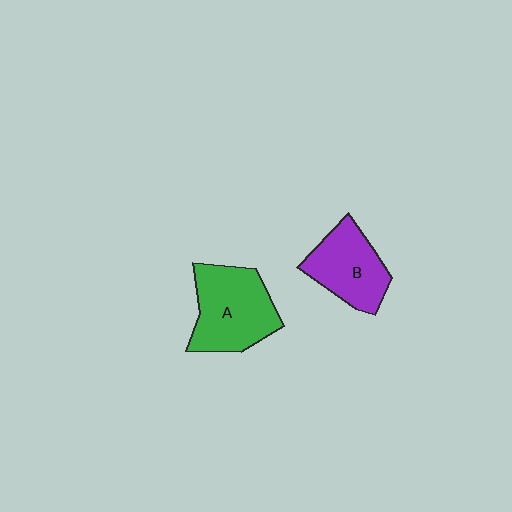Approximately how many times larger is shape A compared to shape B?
Approximately 1.3 times.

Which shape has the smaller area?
Shape B (purple).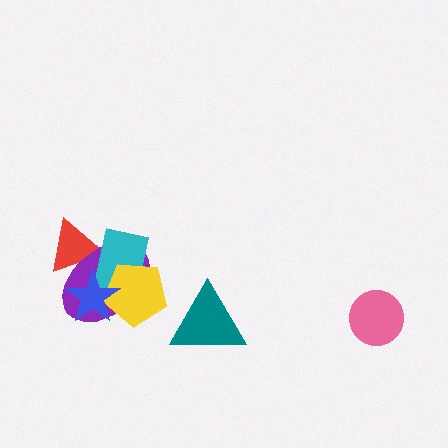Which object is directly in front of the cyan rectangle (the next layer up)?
The yellow pentagon is directly in front of the cyan rectangle.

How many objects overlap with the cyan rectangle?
4 objects overlap with the cyan rectangle.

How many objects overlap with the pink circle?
0 objects overlap with the pink circle.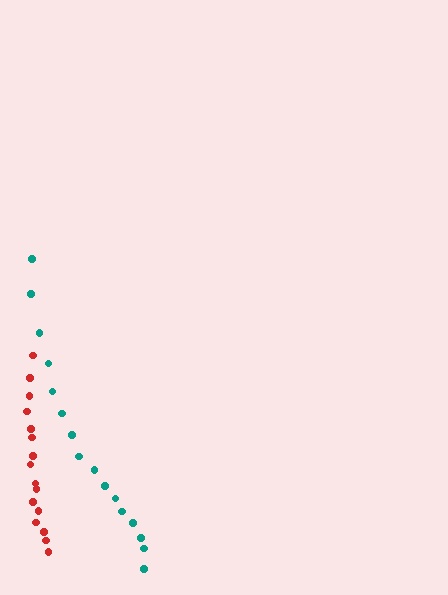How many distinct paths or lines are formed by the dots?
There are 2 distinct paths.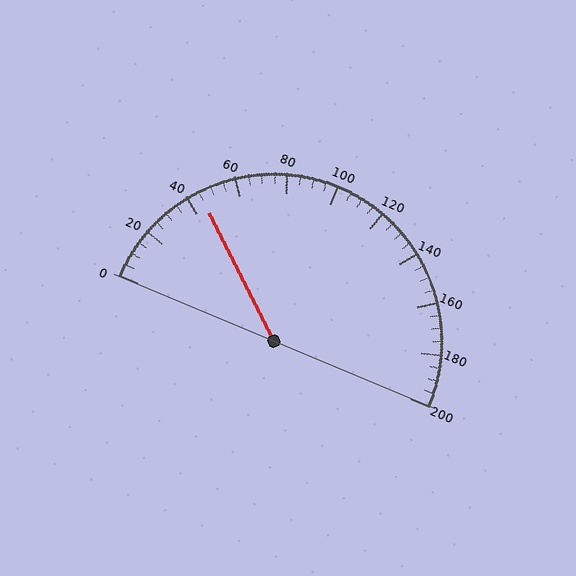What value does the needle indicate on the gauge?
The needle indicates approximately 45.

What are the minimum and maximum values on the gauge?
The gauge ranges from 0 to 200.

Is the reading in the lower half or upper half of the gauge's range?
The reading is in the lower half of the range (0 to 200).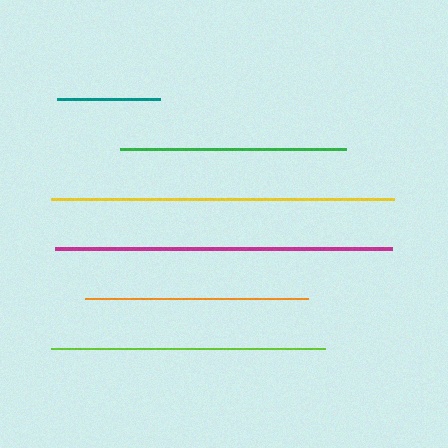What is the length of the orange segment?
The orange segment is approximately 223 pixels long.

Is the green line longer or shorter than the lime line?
The lime line is longer than the green line.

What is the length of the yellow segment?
The yellow segment is approximately 344 pixels long.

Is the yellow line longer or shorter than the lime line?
The yellow line is longer than the lime line.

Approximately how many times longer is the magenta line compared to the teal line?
The magenta line is approximately 3.3 times the length of the teal line.